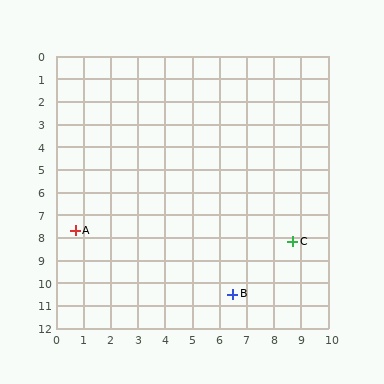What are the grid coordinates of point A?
Point A is at approximately (0.7, 7.7).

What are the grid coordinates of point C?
Point C is at approximately (8.7, 8.2).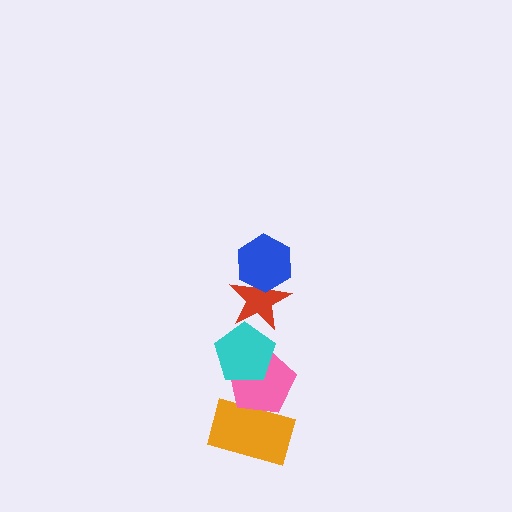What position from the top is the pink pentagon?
The pink pentagon is 4th from the top.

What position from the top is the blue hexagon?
The blue hexagon is 1st from the top.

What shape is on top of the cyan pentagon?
The red star is on top of the cyan pentagon.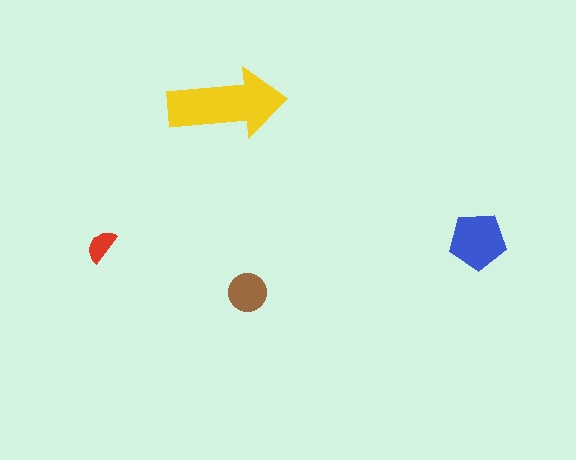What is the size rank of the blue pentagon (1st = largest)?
2nd.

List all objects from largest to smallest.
The yellow arrow, the blue pentagon, the brown circle, the red semicircle.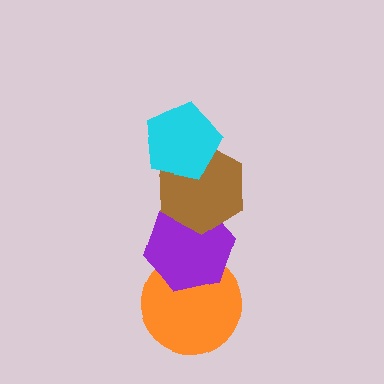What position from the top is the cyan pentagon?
The cyan pentagon is 1st from the top.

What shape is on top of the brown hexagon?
The cyan pentagon is on top of the brown hexagon.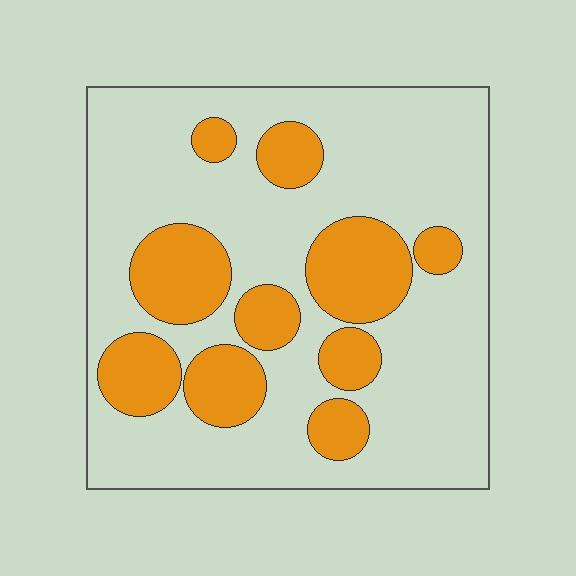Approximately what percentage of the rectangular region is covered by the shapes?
Approximately 30%.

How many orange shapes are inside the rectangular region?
10.